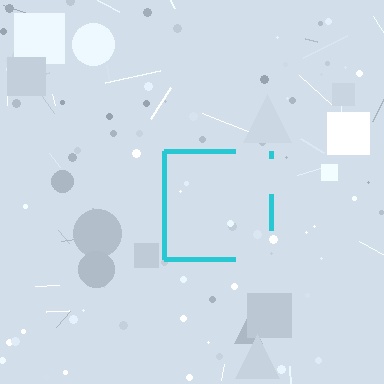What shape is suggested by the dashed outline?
The dashed outline suggests a square.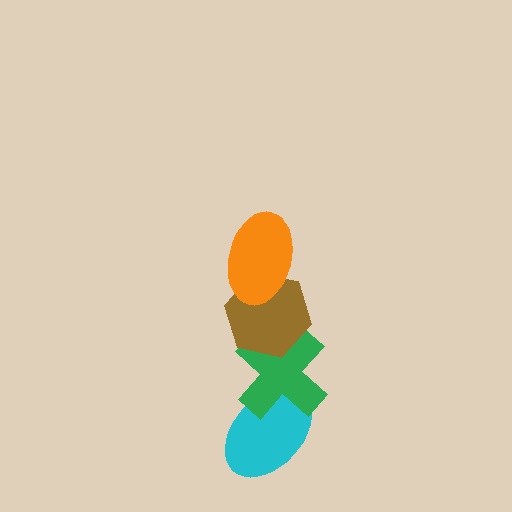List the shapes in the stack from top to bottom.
From top to bottom: the orange ellipse, the brown hexagon, the green cross, the cyan ellipse.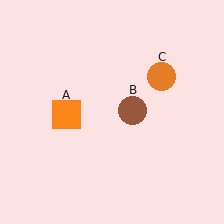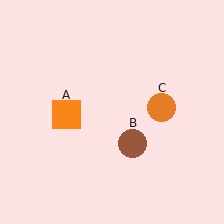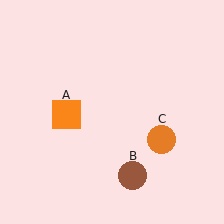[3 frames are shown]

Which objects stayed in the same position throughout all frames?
Orange square (object A) remained stationary.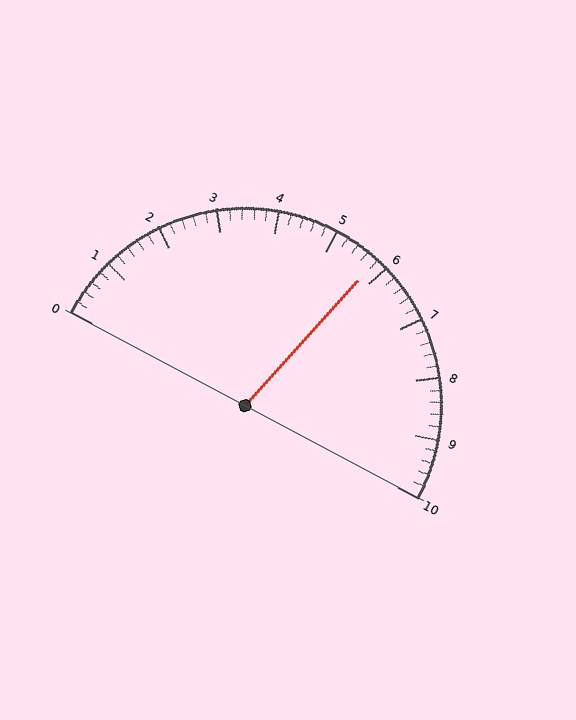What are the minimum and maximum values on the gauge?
The gauge ranges from 0 to 10.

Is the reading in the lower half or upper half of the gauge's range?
The reading is in the upper half of the range (0 to 10).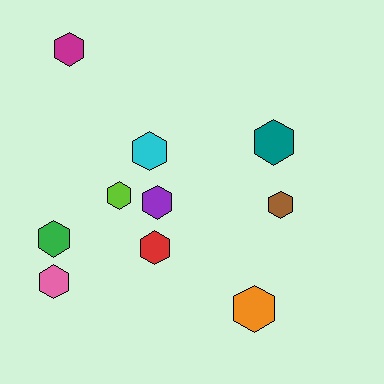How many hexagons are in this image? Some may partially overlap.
There are 10 hexagons.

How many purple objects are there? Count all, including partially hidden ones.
There is 1 purple object.